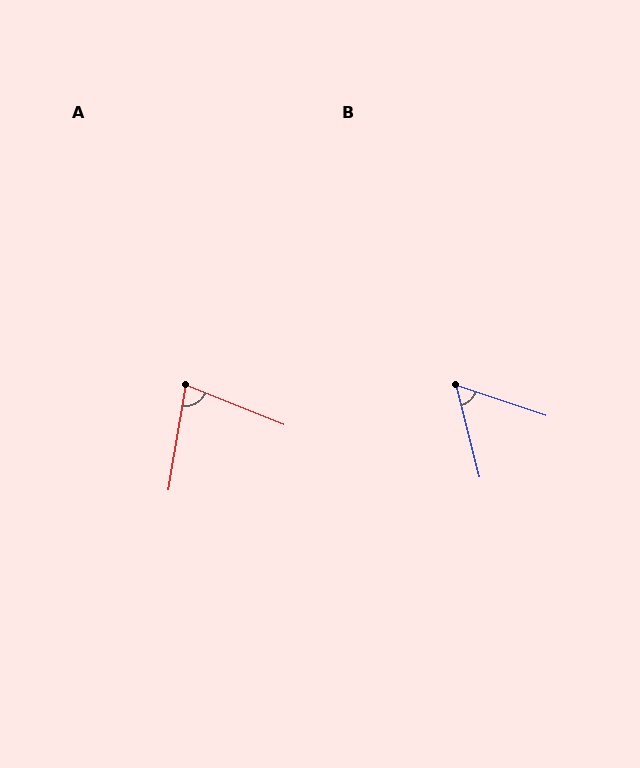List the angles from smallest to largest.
B (57°), A (77°).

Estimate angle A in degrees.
Approximately 77 degrees.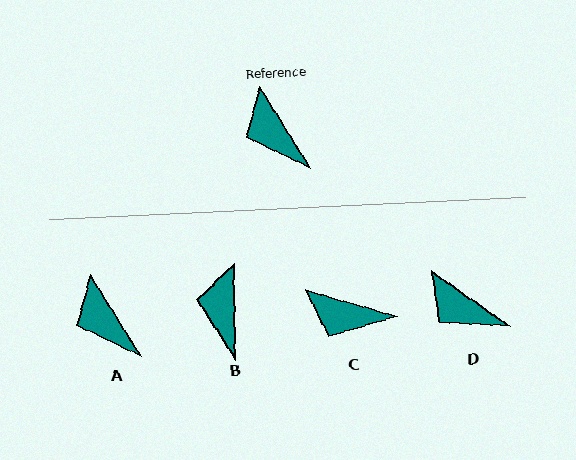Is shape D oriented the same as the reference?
No, it is off by about 23 degrees.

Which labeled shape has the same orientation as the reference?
A.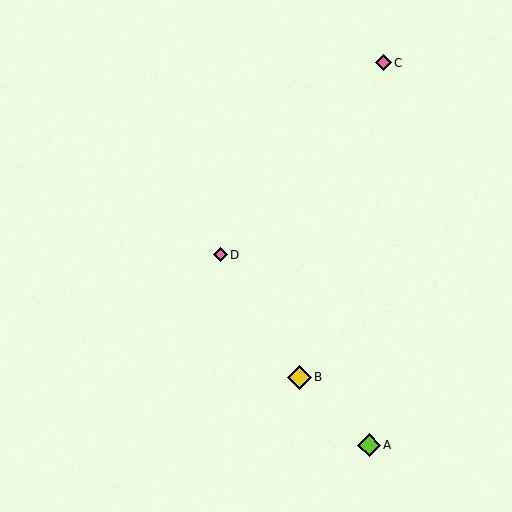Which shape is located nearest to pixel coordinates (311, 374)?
The yellow diamond (labeled B) at (299, 377) is nearest to that location.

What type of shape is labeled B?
Shape B is a yellow diamond.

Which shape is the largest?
The yellow diamond (labeled B) is the largest.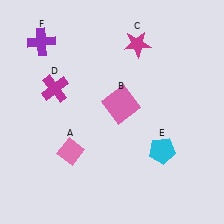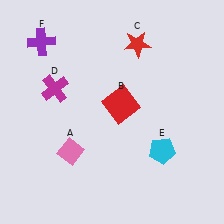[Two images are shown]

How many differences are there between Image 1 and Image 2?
There are 2 differences between the two images.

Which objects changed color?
B changed from pink to red. C changed from magenta to red.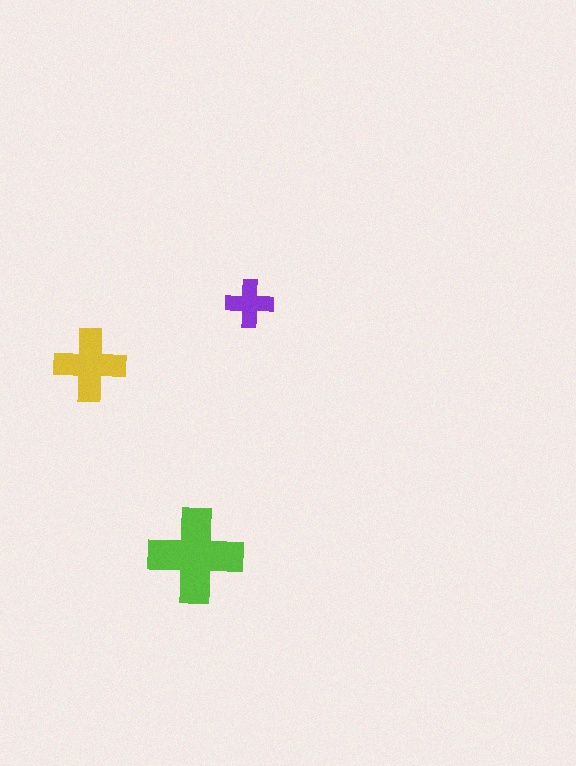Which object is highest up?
The purple cross is topmost.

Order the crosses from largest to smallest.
the lime one, the yellow one, the purple one.